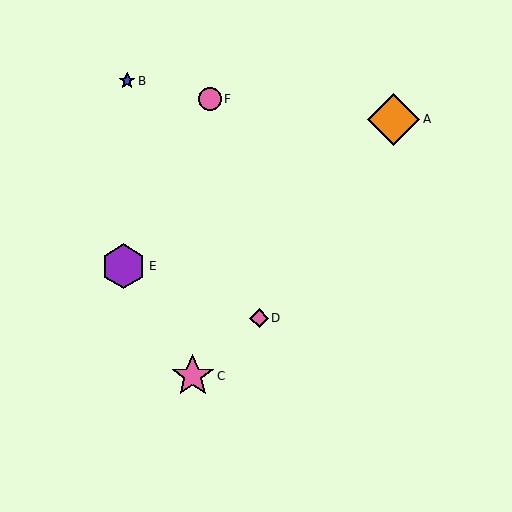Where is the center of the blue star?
The center of the blue star is at (127, 81).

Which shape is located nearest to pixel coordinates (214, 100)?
The pink circle (labeled F) at (210, 99) is nearest to that location.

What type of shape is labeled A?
Shape A is an orange diamond.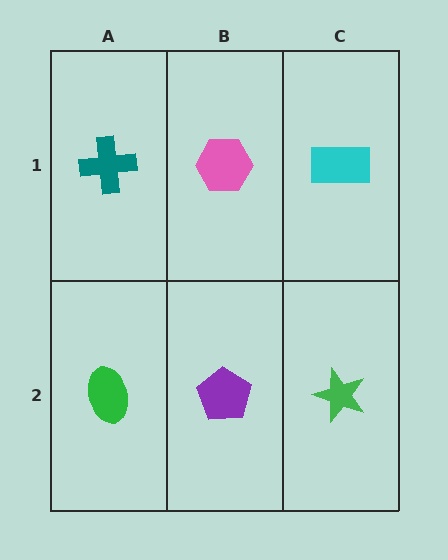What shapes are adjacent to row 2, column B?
A pink hexagon (row 1, column B), a green ellipse (row 2, column A), a green star (row 2, column C).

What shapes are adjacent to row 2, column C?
A cyan rectangle (row 1, column C), a purple pentagon (row 2, column B).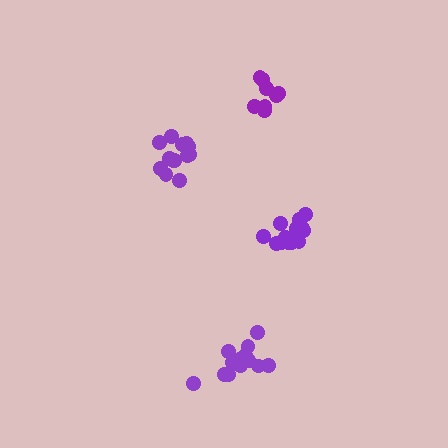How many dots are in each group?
Group 1: 13 dots, Group 2: 13 dots, Group 3: 13 dots, Group 4: 8 dots (47 total).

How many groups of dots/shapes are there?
There are 4 groups.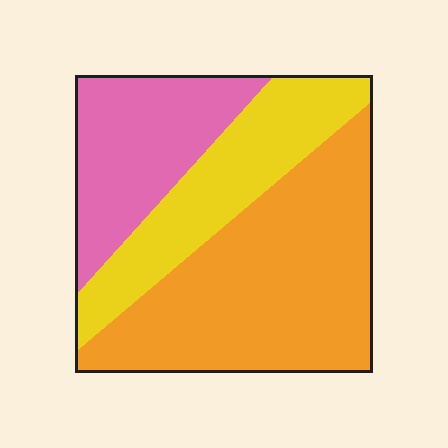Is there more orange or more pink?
Orange.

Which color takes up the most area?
Orange, at roughly 50%.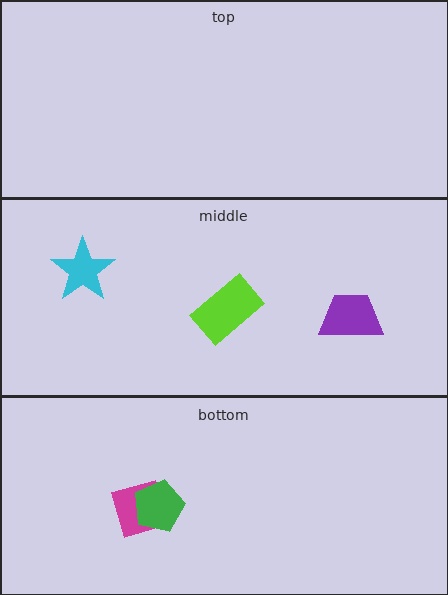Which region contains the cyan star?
The middle region.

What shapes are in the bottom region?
The magenta diamond, the green pentagon.